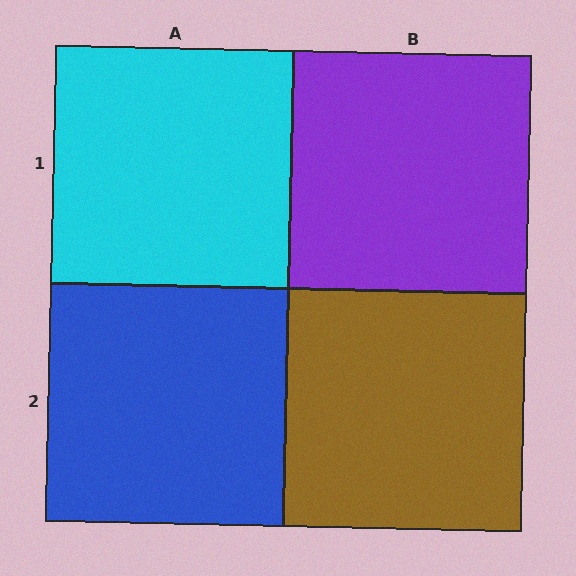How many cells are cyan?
1 cell is cyan.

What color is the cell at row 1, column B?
Purple.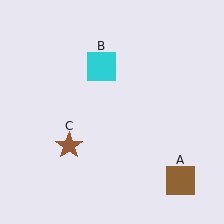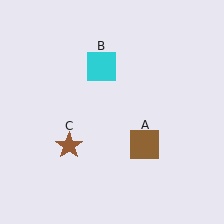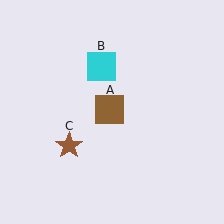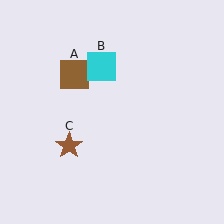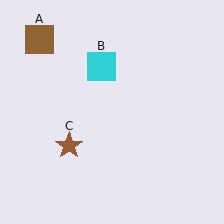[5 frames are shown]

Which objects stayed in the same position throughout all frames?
Cyan square (object B) and brown star (object C) remained stationary.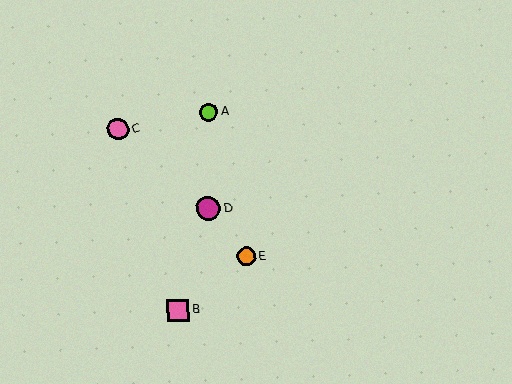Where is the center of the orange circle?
The center of the orange circle is at (246, 256).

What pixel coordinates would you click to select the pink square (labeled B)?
Click at (178, 310) to select the pink square B.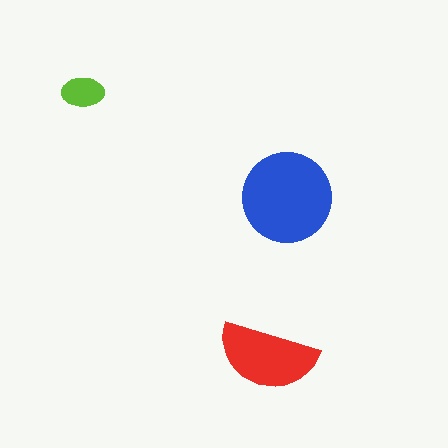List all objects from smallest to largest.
The lime ellipse, the red semicircle, the blue circle.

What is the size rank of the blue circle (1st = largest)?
1st.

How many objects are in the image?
There are 3 objects in the image.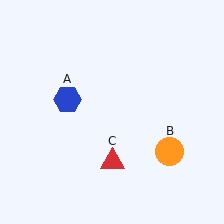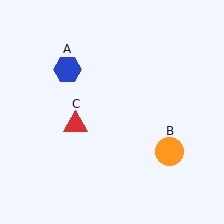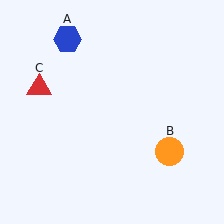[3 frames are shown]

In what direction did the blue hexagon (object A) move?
The blue hexagon (object A) moved up.